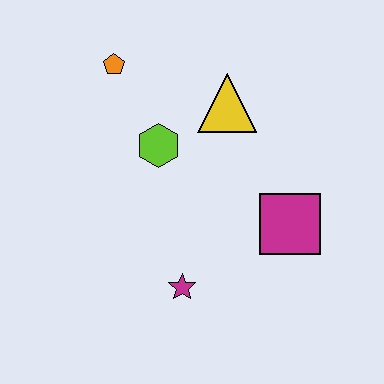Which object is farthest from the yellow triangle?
The magenta star is farthest from the yellow triangle.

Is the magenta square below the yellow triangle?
Yes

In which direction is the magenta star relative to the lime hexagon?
The magenta star is below the lime hexagon.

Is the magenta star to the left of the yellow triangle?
Yes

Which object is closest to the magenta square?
The magenta star is closest to the magenta square.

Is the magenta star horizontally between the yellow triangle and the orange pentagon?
Yes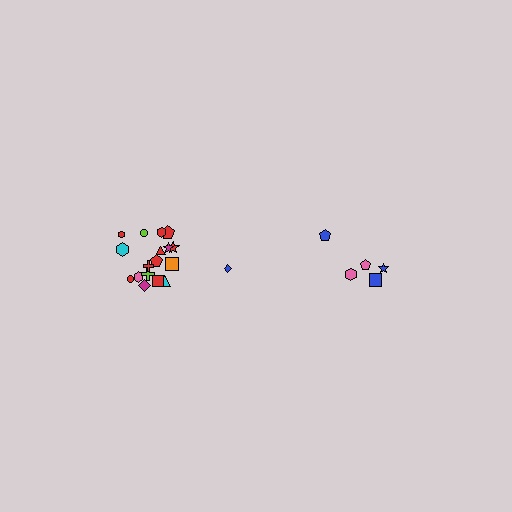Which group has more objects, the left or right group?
The left group.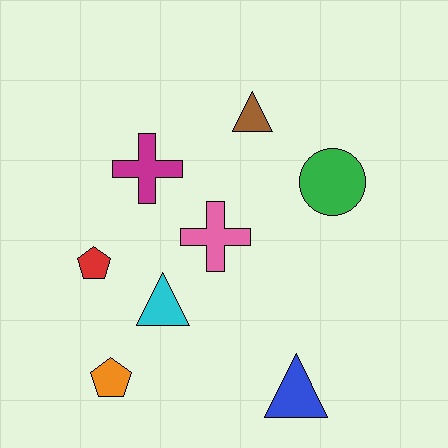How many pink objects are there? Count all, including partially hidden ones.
There is 1 pink object.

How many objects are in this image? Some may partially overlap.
There are 8 objects.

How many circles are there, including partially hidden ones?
There is 1 circle.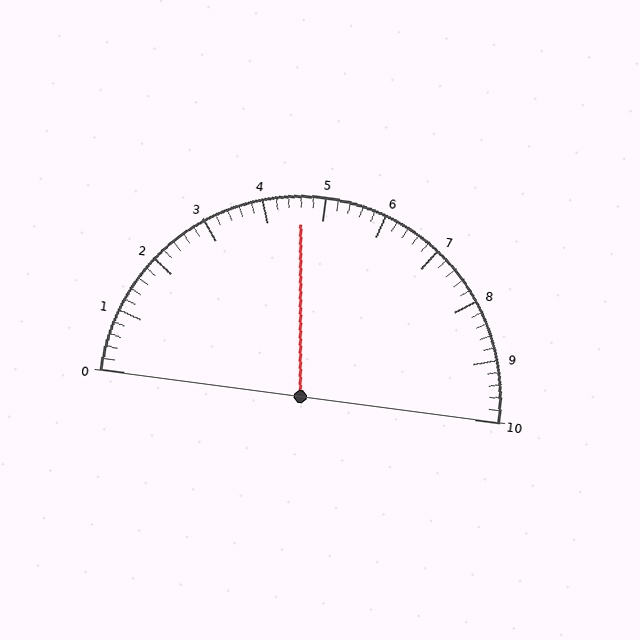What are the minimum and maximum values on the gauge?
The gauge ranges from 0 to 10.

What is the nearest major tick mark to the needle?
The nearest major tick mark is 5.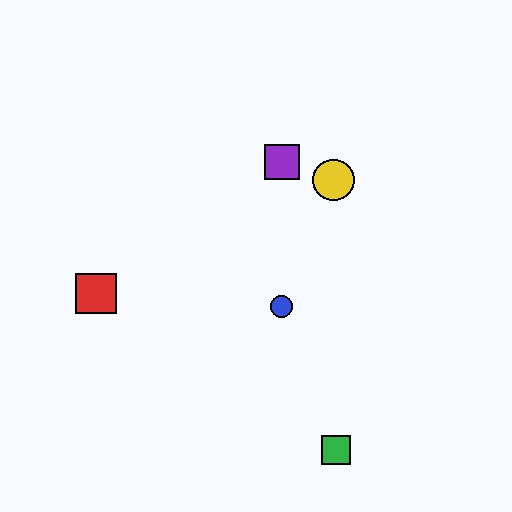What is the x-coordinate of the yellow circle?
The yellow circle is at x≈333.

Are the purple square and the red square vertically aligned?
No, the purple square is at x≈282 and the red square is at x≈96.